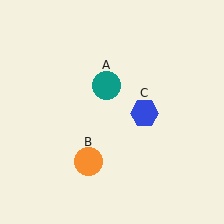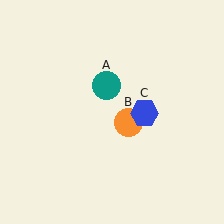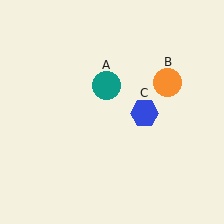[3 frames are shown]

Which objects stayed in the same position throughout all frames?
Teal circle (object A) and blue hexagon (object C) remained stationary.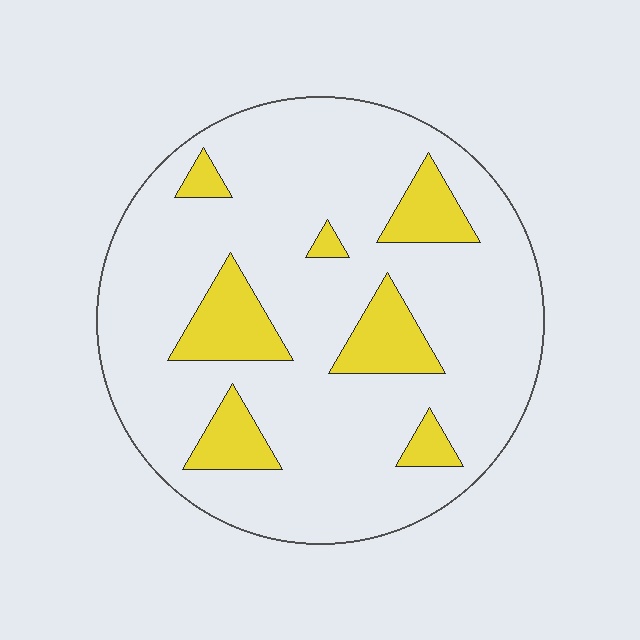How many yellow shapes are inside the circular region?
7.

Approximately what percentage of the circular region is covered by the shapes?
Approximately 15%.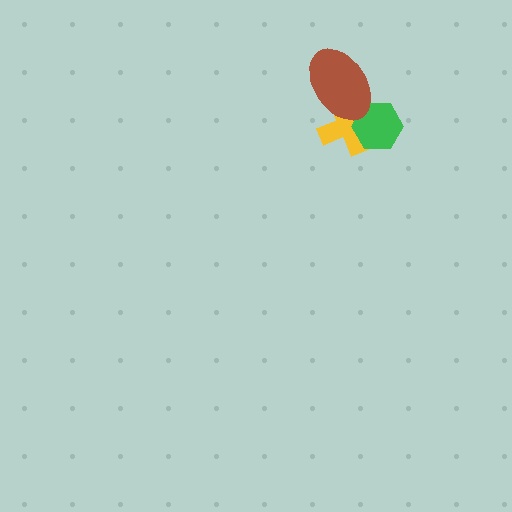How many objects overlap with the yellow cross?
2 objects overlap with the yellow cross.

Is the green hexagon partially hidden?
Yes, it is partially covered by another shape.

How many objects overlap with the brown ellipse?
2 objects overlap with the brown ellipse.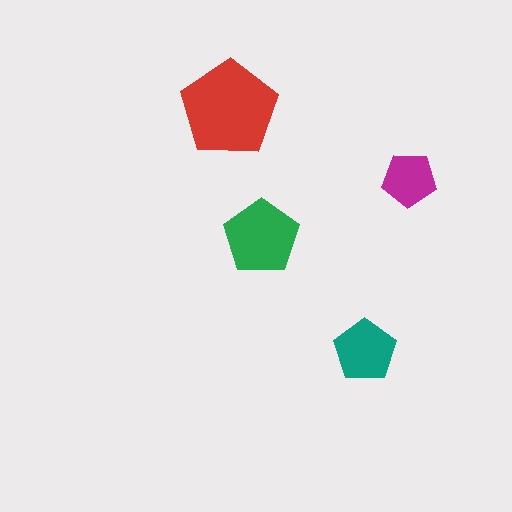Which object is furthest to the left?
The red pentagon is leftmost.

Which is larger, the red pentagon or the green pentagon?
The red one.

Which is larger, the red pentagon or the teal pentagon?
The red one.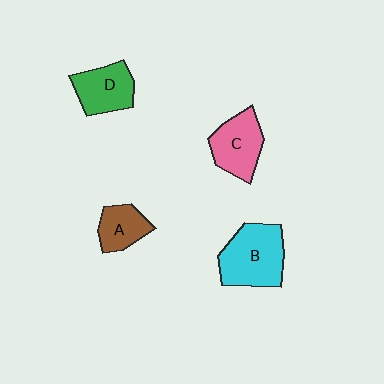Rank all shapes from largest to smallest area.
From largest to smallest: B (cyan), C (pink), D (green), A (brown).